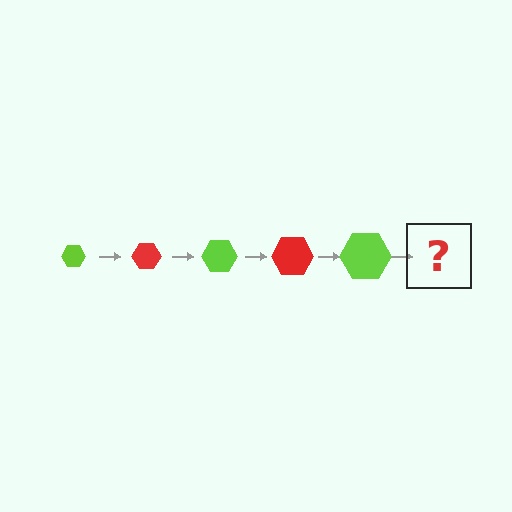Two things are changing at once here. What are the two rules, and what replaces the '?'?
The two rules are that the hexagon grows larger each step and the color cycles through lime and red. The '?' should be a red hexagon, larger than the previous one.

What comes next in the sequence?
The next element should be a red hexagon, larger than the previous one.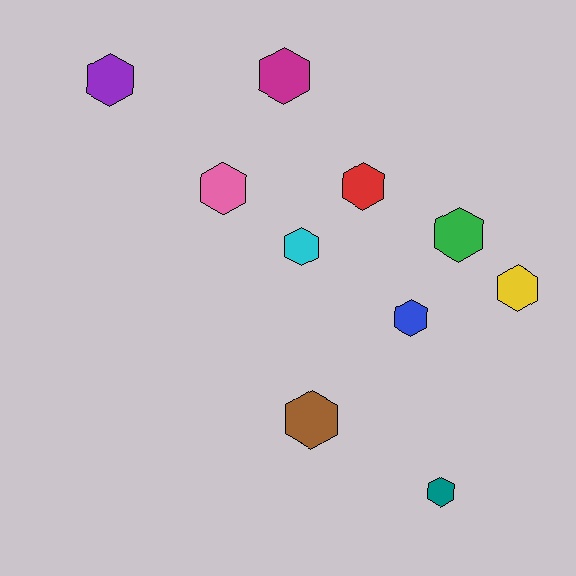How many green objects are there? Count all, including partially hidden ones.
There is 1 green object.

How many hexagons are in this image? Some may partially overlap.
There are 10 hexagons.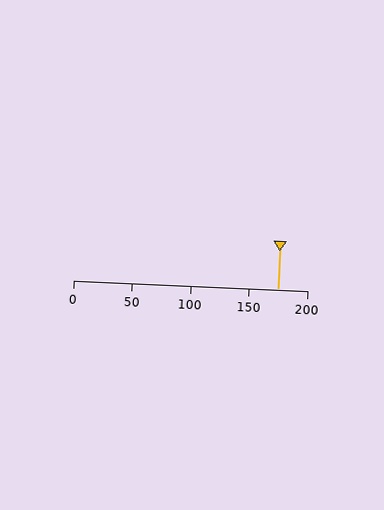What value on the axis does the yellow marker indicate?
The marker indicates approximately 175.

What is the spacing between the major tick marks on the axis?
The major ticks are spaced 50 apart.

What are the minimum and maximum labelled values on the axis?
The axis runs from 0 to 200.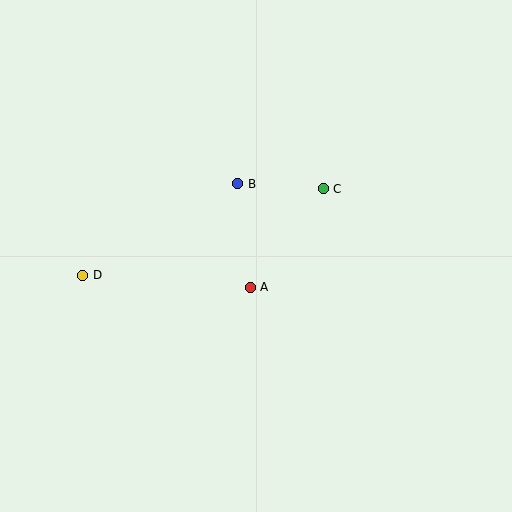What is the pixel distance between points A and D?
The distance between A and D is 168 pixels.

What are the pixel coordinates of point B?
Point B is at (238, 184).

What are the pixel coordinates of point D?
Point D is at (83, 275).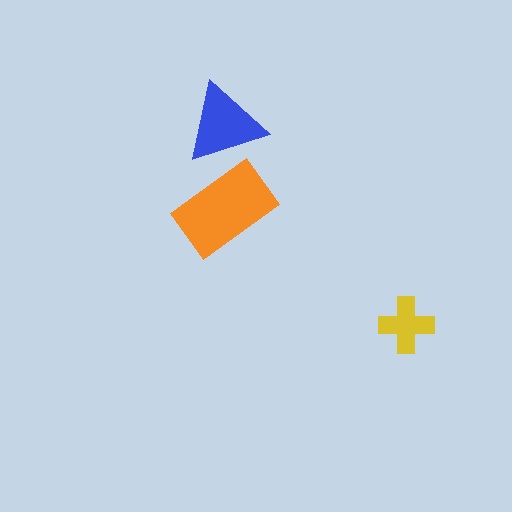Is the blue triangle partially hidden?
No, no other shape covers it.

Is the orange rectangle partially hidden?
Yes, it is partially covered by another shape.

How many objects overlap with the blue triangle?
1 object overlaps with the blue triangle.